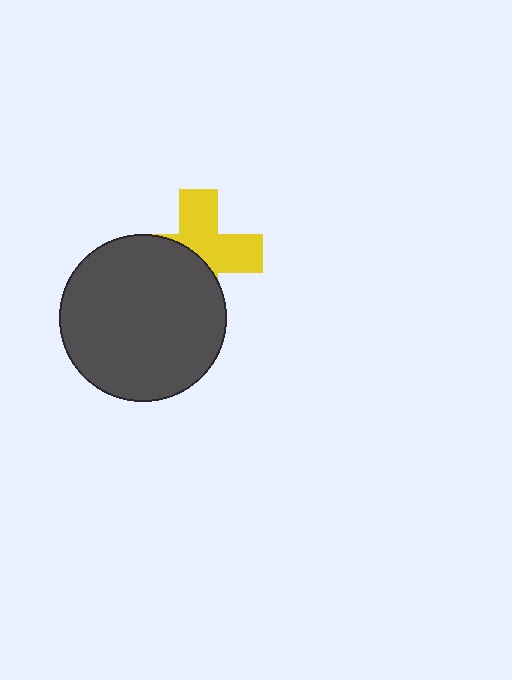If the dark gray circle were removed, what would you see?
You would see the complete yellow cross.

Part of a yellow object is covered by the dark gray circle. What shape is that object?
It is a cross.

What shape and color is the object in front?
The object in front is a dark gray circle.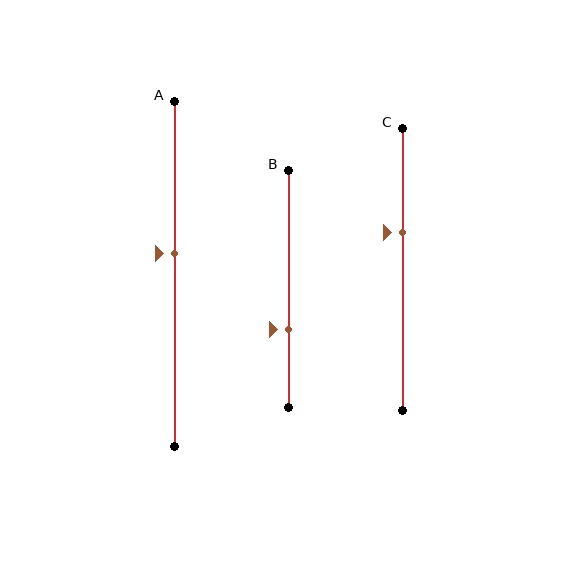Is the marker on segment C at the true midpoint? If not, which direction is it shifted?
No, the marker on segment C is shifted upward by about 13% of the segment length.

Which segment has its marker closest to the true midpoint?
Segment A has its marker closest to the true midpoint.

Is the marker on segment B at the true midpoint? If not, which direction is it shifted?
No, the marker on segment B is shifted downward by about 17% of the segment length.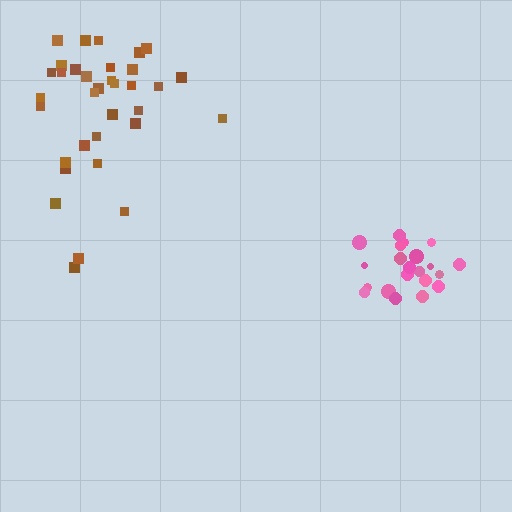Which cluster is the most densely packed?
Pink.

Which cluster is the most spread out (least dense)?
Brown.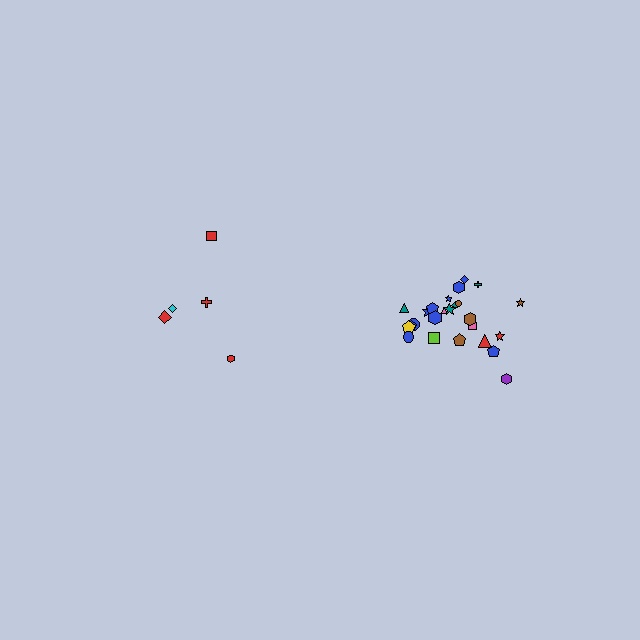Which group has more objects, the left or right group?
The right group.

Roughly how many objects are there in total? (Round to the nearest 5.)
Roughly 30 objects in total.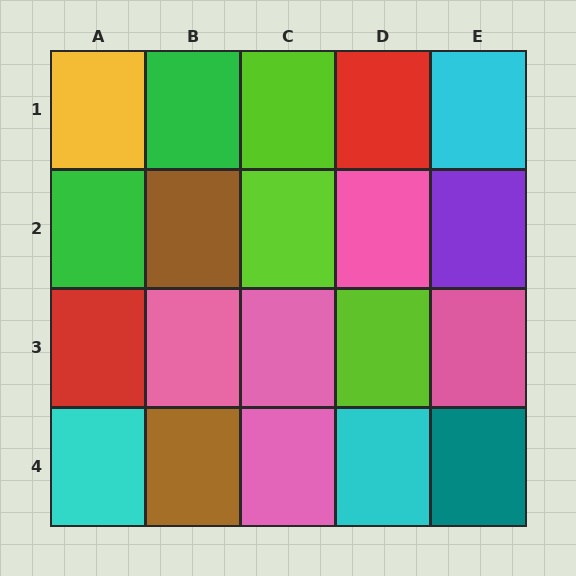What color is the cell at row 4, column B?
Brown.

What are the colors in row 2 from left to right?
Green, brown, lime, pink, purple.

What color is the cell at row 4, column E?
Teal.